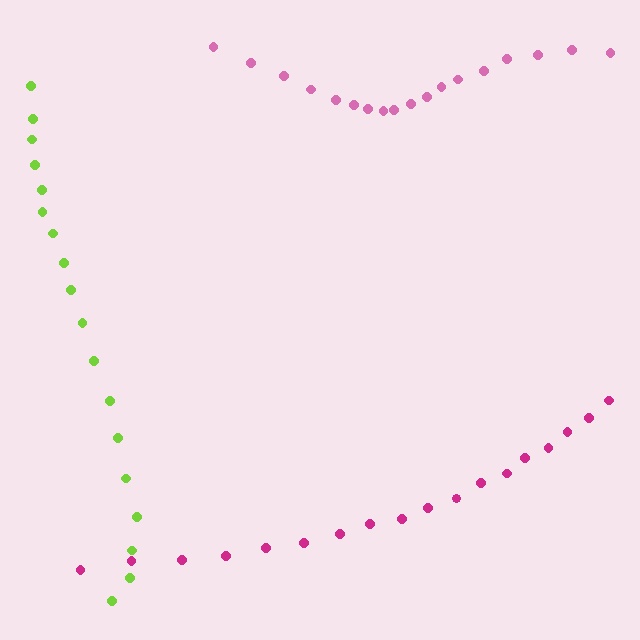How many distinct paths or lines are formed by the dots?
There are 3 distinct paths.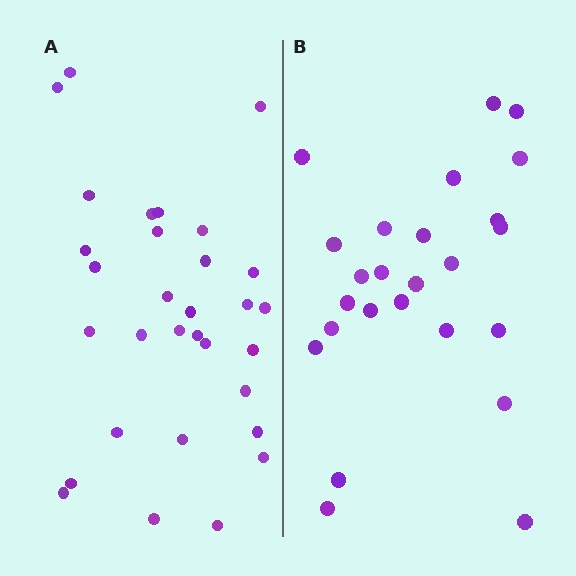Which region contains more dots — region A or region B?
Region A (the left region) has more dots.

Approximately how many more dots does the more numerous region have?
Region A has about 6 more dots than region B.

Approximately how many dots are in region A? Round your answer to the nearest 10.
About 30 dots. (The exact count is 31, which rounds to 30.)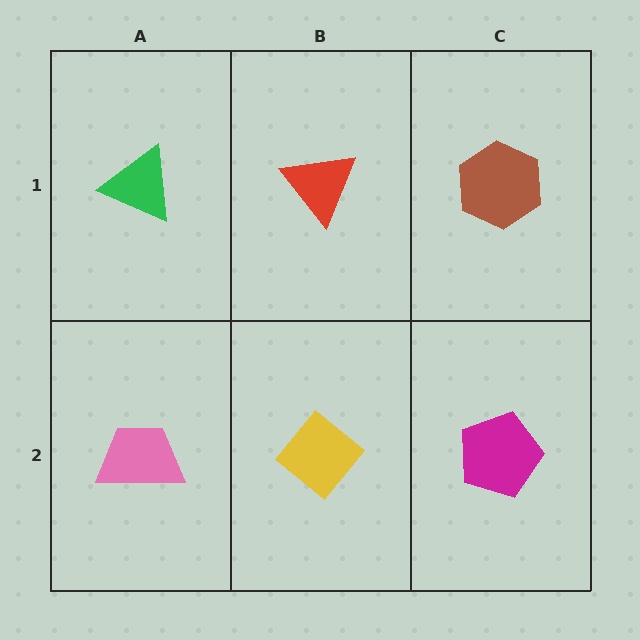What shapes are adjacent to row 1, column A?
A pink trapezoid (row 2, column A), a red triangle (row 1, column B).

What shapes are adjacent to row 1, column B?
A yellow diamond (row 2, column B), a green triangle (row 1, column A), a brown hexagon (row 1, column C).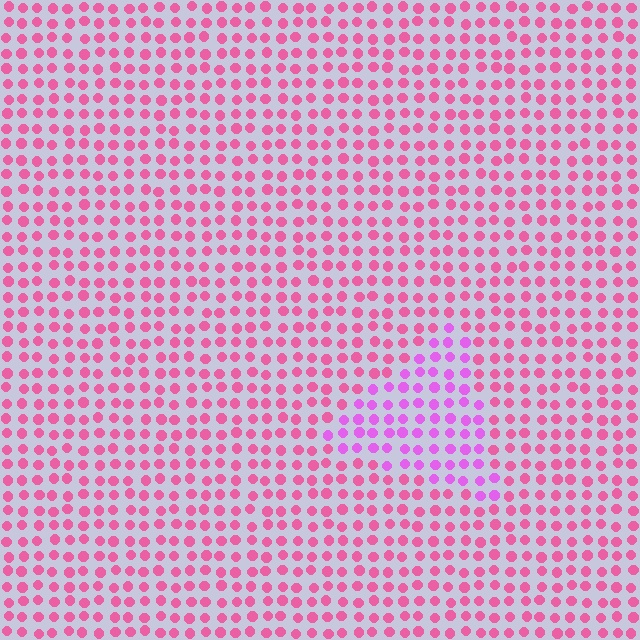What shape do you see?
I see a triangle.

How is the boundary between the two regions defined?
The boundary is defined purely by a slight shift in hue (about 35 degrees). Spacing, size, and orientation are identical on both sides.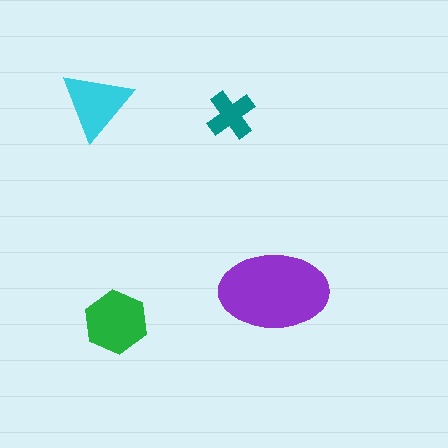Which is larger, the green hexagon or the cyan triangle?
The green hexagon.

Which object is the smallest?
The teal cross.